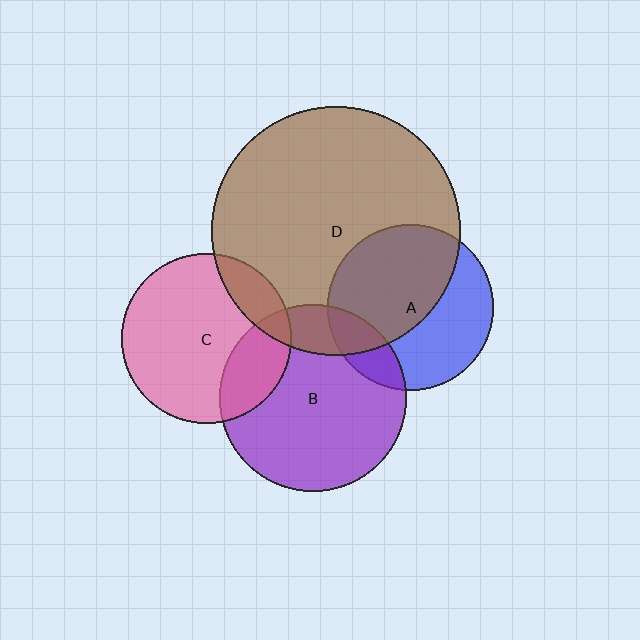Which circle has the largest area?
Circle D (brown).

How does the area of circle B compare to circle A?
Approximately 1.3 times.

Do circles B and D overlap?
Yes.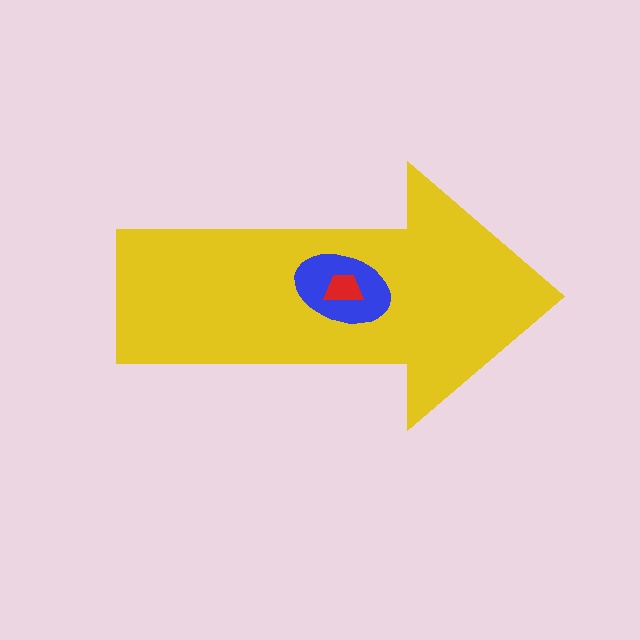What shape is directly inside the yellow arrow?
The blue ellipse.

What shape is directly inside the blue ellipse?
The red trapezoid.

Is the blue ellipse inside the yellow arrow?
Yes.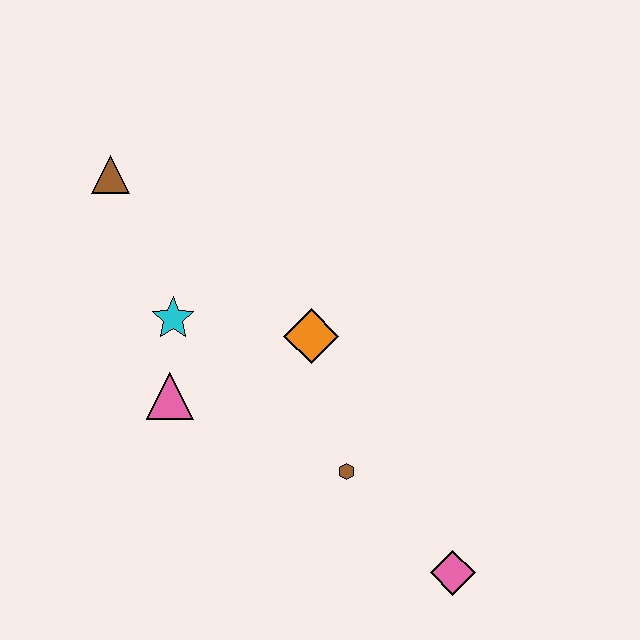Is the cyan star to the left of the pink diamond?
Yes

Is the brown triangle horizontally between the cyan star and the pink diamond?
No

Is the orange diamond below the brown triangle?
Yes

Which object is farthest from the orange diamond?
The pink diamond is farthest from the orange diamond.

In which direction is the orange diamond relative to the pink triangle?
The orange diamond is to the right of the pink triangle.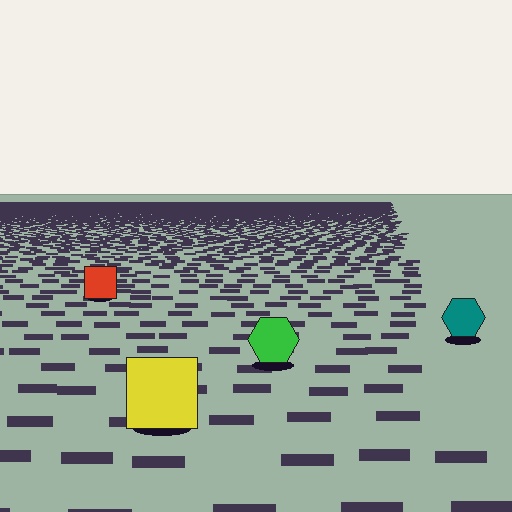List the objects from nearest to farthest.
From nearest to farthest: the yellow square, the green hexagon, the teal hexagon, the red square.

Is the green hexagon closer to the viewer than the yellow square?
No. The yellow square is closer — you can tell from the texture gradient: the ground texture is coarser near it.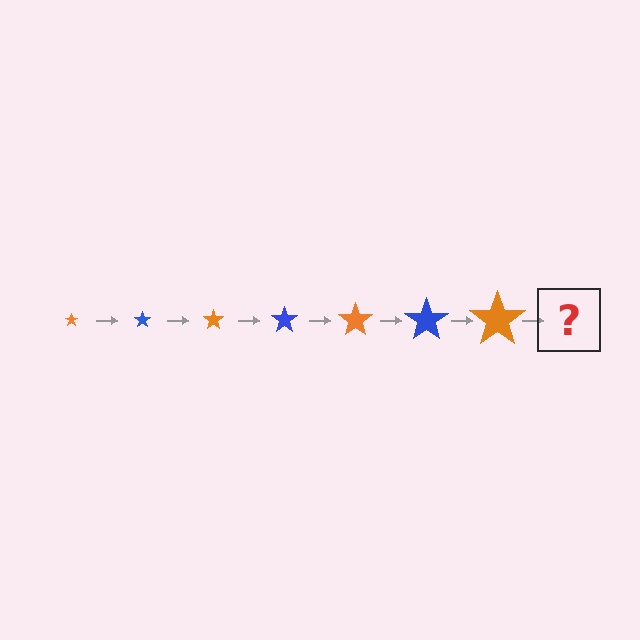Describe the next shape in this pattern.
It should be a blue star, larger than the previous one.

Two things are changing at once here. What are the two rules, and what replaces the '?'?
The two rules are that the star grows larger each step and the color cycles through orange and blue. The '?' should be a blue star, larger than the previous one.